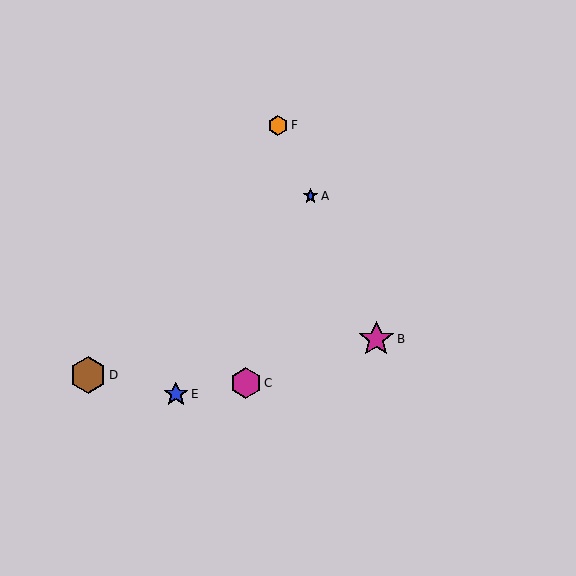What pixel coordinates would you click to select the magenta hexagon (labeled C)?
Click at (246, 383) to select the magenta hexagon C.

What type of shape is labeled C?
Shape C is a magenta hexagon.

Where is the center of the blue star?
The center of the blue star is at (311, 196).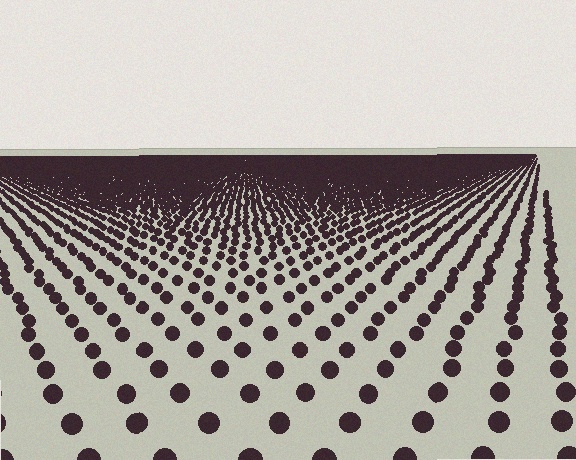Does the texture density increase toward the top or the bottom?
Density increases toward the top.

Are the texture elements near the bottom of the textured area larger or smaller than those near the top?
Larger. Near the bottom, elements are closer to the viewer and appear at a bigger on-screen size.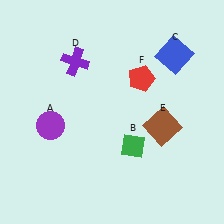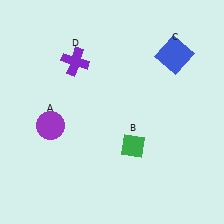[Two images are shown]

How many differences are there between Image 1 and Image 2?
There are 2 differences between the two images.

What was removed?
The brown square (E), the red pentagon (F) were removed in Image 2.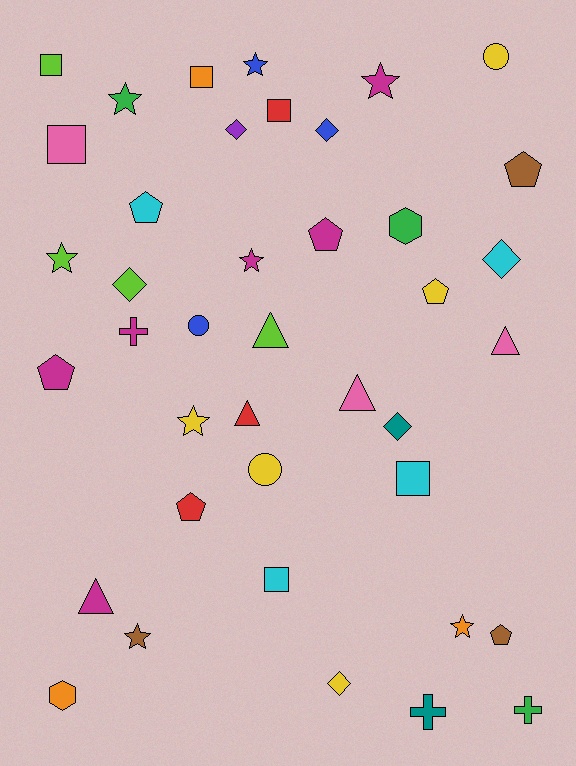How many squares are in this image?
There are 6 squares.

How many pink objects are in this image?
There are 3 pink objects.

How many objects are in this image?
There are 40 objects.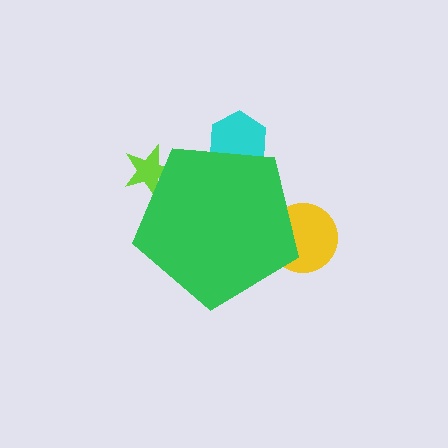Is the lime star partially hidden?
Yes, the lime star is partially hidden behind the green pentagon.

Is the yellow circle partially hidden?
Yes, the yellow circle is partially hidden behind the green pentagon.